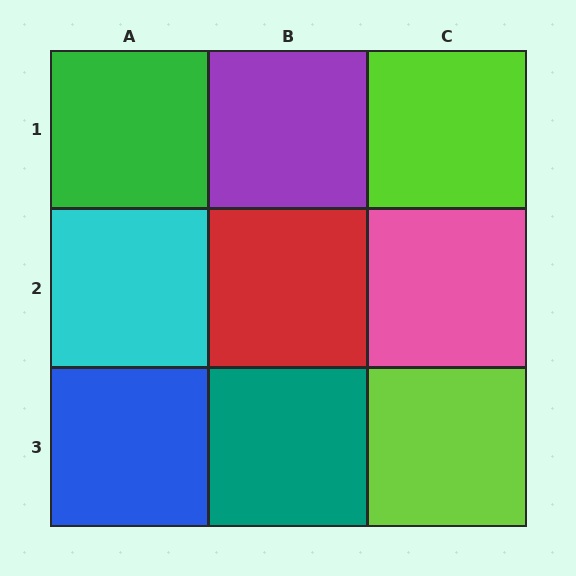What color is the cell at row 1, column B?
Purple.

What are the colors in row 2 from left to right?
Cyan, red, pink.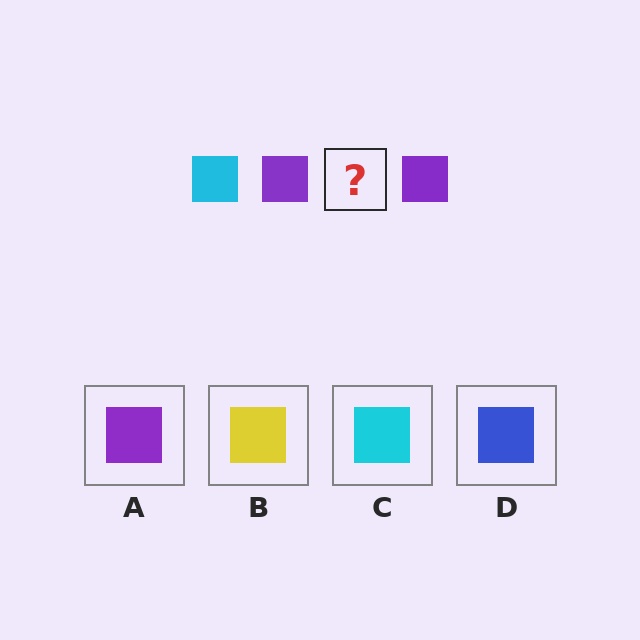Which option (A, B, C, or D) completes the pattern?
C.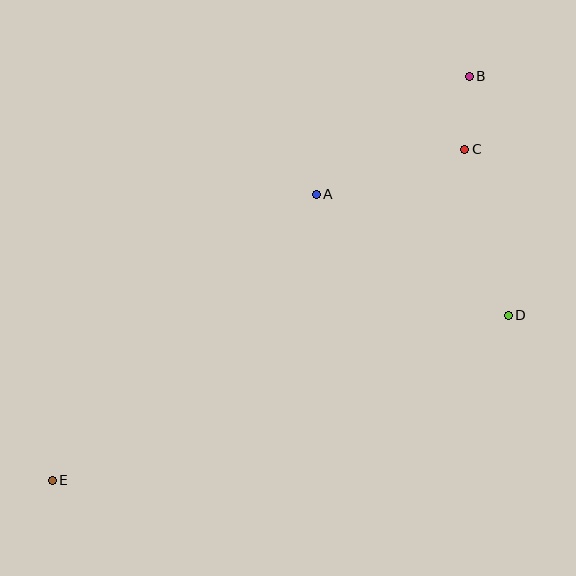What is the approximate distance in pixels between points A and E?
The distance between A and E is approximately 389 pixels.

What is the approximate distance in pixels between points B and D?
The distance between B and D is approximately 242 pixels.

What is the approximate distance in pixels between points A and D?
The distance between A and D is approximately 226 pixels.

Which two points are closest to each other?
Points B and C are closest to each other.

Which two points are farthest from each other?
Points B and E are farthest from each other.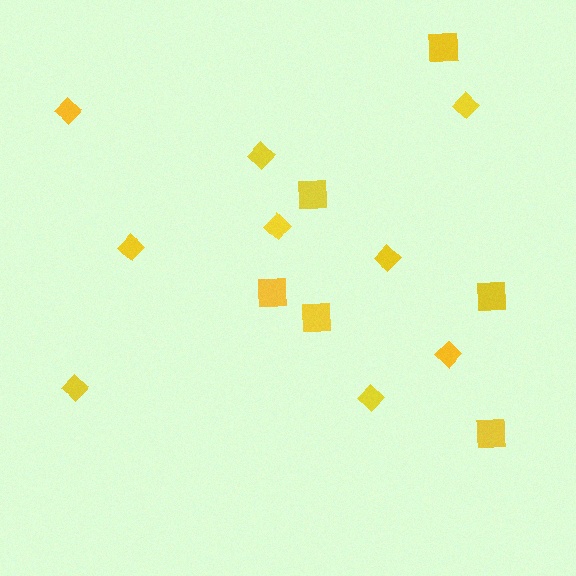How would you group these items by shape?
There are 2 groups: one group of squares (6) and one group of diamonds (9).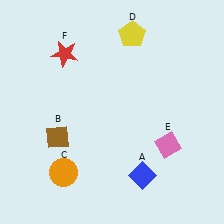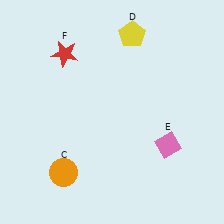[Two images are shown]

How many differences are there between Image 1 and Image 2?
There are 2 differences between the two images.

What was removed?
The blue diamond (A), the brown diamond (B) were removed in Image 2.